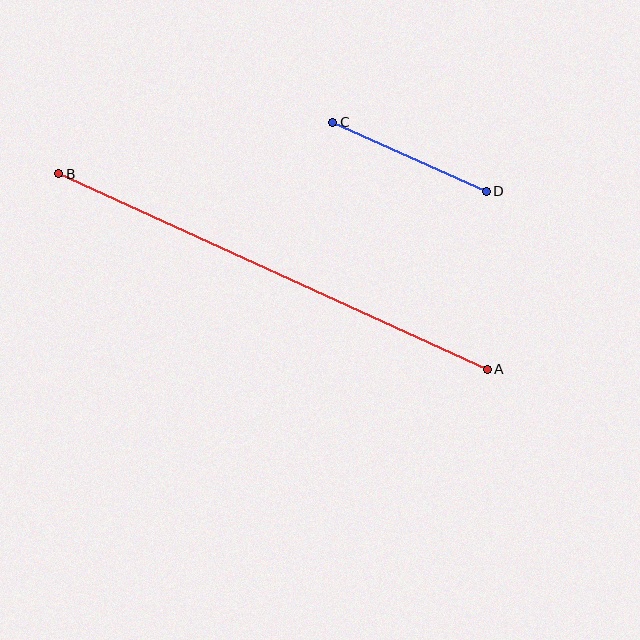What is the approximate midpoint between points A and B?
The midpoint is at approximately (273, 272) pixels.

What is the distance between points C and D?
The distance is approximately 168 pixels.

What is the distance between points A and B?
The distance is approximately 471 pixels.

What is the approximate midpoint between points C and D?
The midpoint is at approximately (409, 157) pixels.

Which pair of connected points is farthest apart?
Points A and B are farthest apart.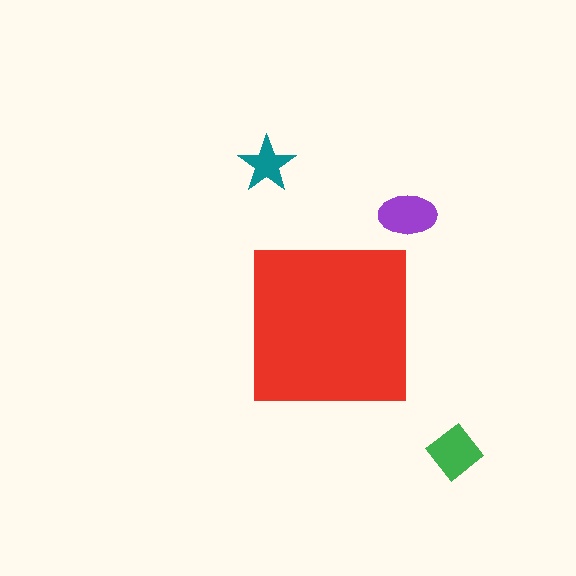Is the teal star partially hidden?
No, the teal star is fully visible.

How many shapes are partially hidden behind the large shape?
0 shapes are partially hidden.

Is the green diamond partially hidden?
No, the green diamond is fully visible.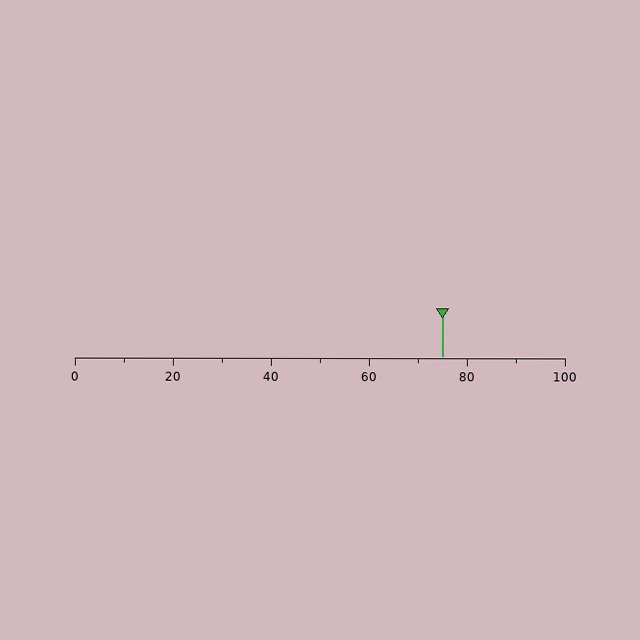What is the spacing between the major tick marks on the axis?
The major ticks are spaced 20 apart.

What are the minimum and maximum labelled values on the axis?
The axis runs from 0 to 100.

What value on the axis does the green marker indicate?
The marker indicates approximately 75.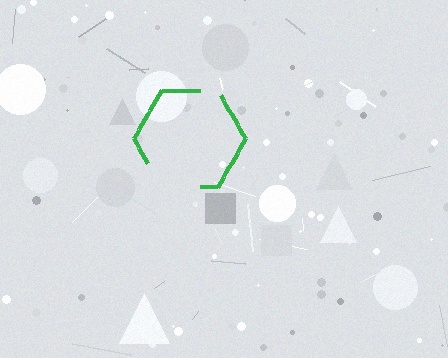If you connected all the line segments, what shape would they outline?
They would outline a hexagon.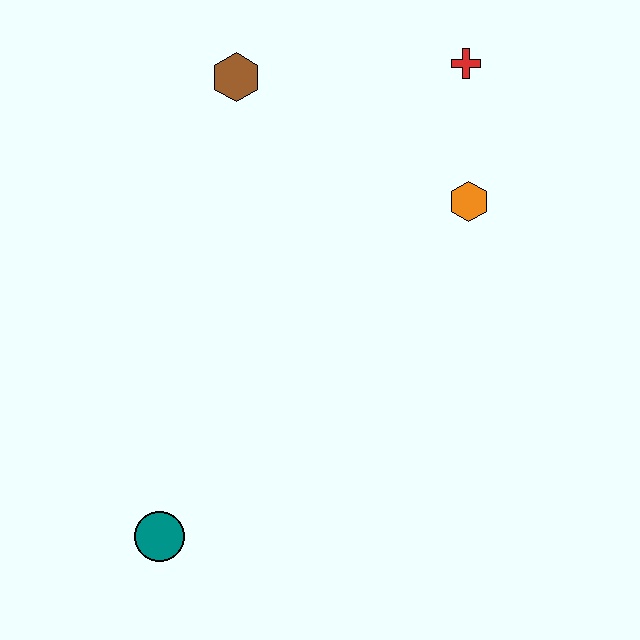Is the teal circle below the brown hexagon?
Yes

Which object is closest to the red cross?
The orange hexagon is closest to the red cross.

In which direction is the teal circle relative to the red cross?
The teal circle is below the red cross.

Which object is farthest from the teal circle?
The red cross is farthest from the teal circle.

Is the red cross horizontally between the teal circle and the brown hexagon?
No